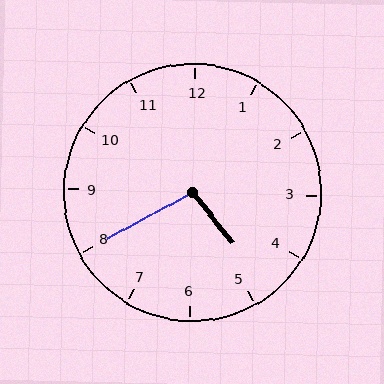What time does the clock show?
4:40.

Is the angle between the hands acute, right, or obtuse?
It is obtuse.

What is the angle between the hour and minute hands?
Approximately 100 degrees.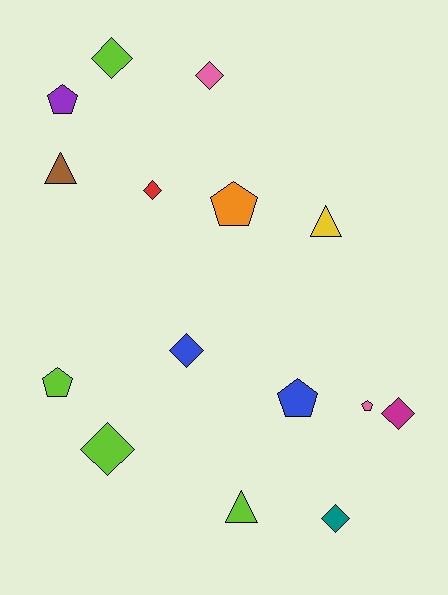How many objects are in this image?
There are 15 objects.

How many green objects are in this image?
There are no green objects.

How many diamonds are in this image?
There are 7 diamonds.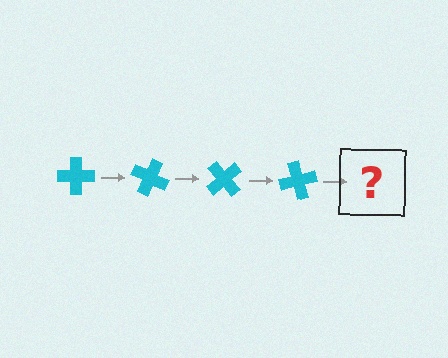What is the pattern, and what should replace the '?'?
The pattern is that the cross rotates 25 degrees each step. The '?' should be a cyan cross rotated 100 degrees.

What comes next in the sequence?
The next element should be a cyan cross rotated 100 degrees.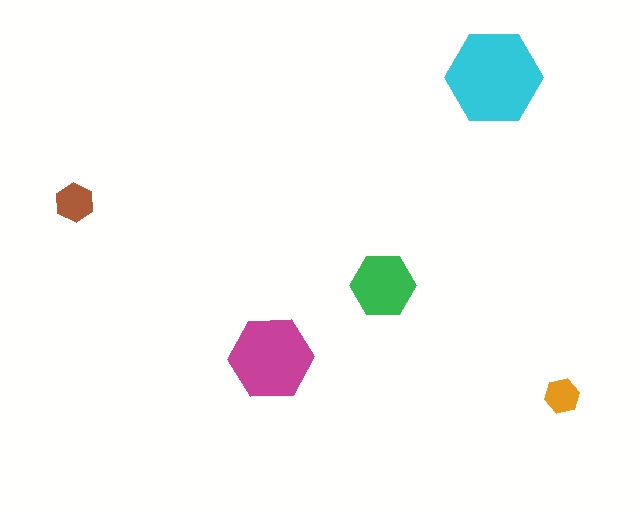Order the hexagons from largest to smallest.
the cyan one, the magenta one, the green one, the brown one, the orange one.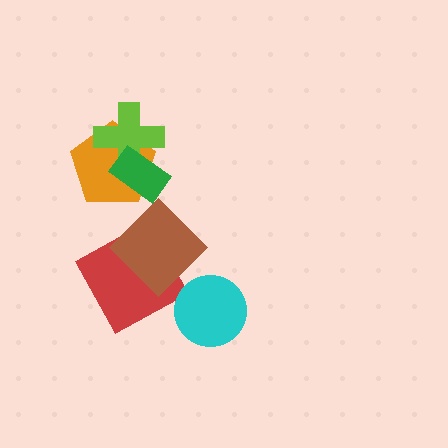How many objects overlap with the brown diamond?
1 object overlaps with the brown diamond.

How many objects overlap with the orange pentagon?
2 objects overlap with the orange pentagon.